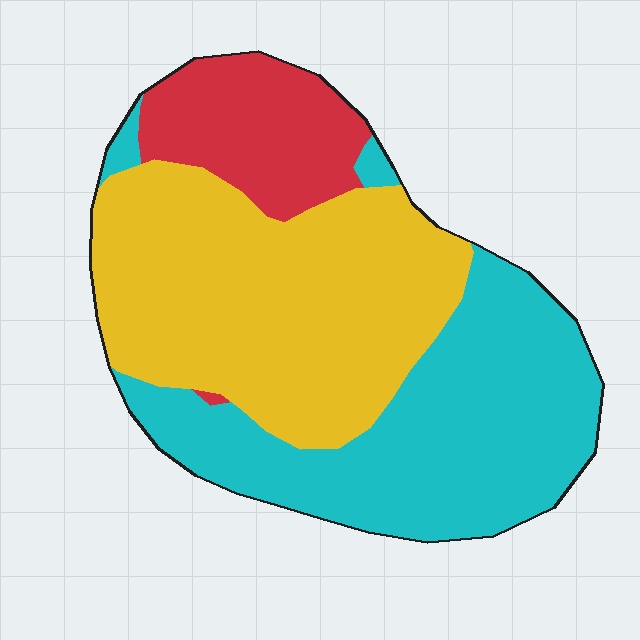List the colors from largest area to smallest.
From largest to smallest: yellow, cyan, red.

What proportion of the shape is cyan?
Cyan covers roughly 40% of the shape.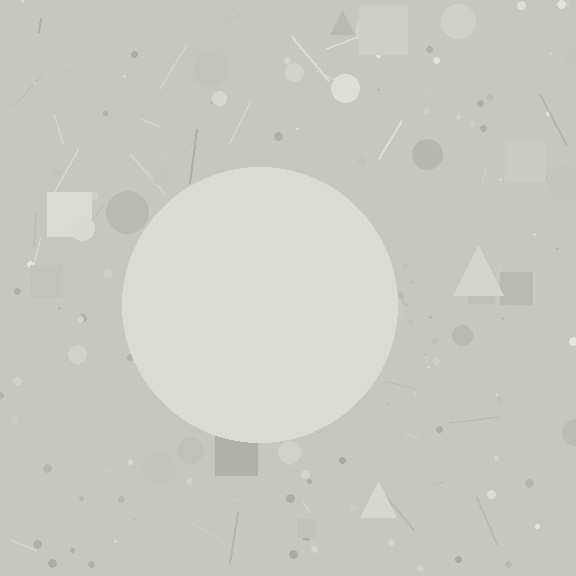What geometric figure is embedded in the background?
A circle is embedded in the background.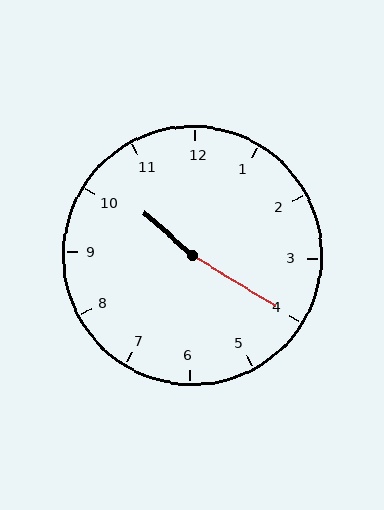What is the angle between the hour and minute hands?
Approximately 170 degrees.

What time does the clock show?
10:20.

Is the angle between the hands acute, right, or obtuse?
It is obtuse.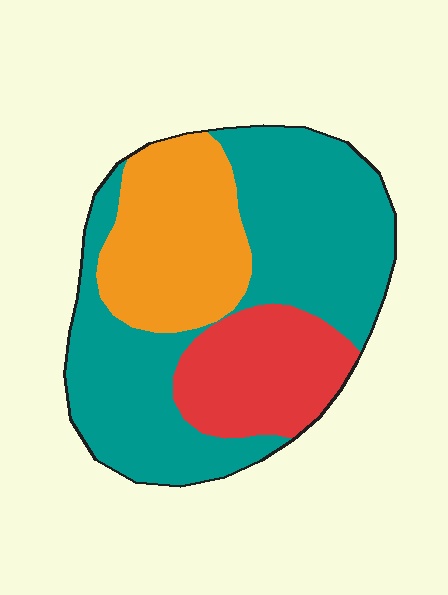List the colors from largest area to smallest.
From largest to smallest: teal, orange, red.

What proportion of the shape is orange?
Orange takes up about one quarter (1/4) of the shape.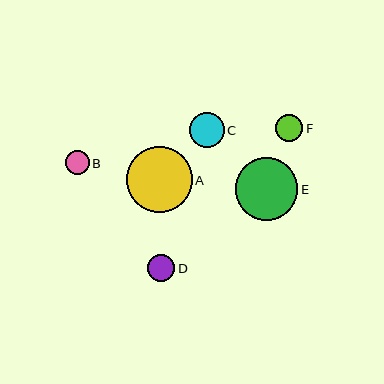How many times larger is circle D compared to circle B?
Circle D is approximately 1.2 times the size of circle B.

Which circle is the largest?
Circle A is the largest with a size of approximately 66 pixels.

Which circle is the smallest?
Circle B is the smallest with a size of approximately 23 pixels.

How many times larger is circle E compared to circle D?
Circle E is approximately 2.3 times the size of circle D.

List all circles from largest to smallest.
From largest to smallest: A, E, C, F, D, B.